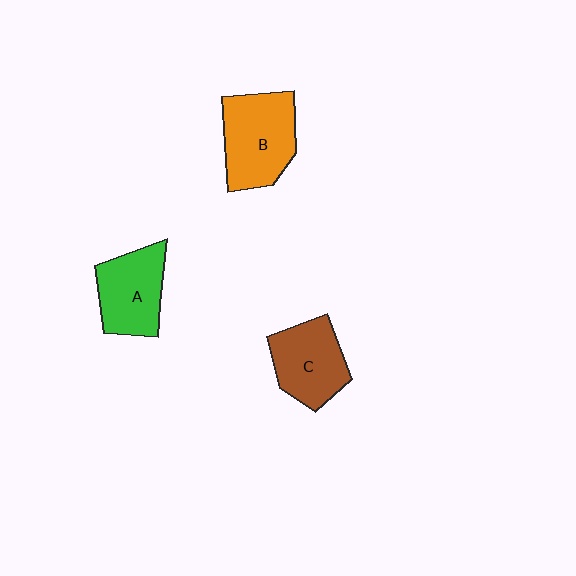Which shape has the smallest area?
Shape C (brown).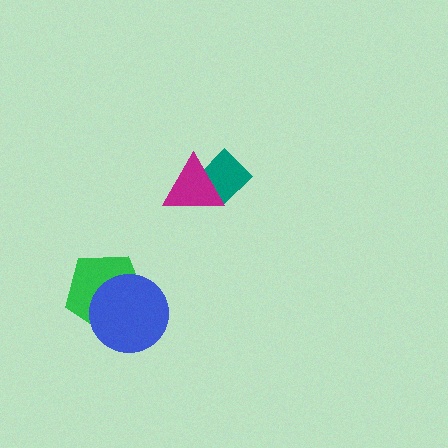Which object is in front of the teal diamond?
The magenta triangle is in front of the teal diamond.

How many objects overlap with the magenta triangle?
1 object overlaps with the magenta triangle.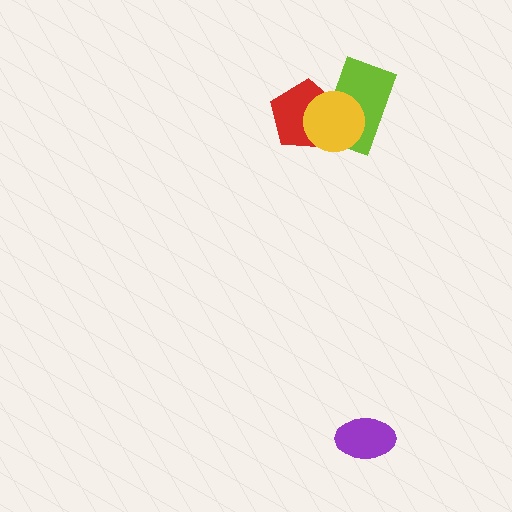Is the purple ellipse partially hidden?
No, no other shape covers it.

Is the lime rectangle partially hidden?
Yes, it is partially covered by another shape.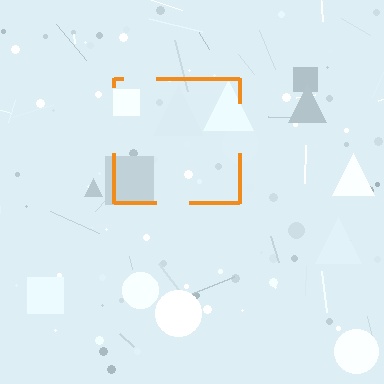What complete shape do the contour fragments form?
The contour fragments form a square.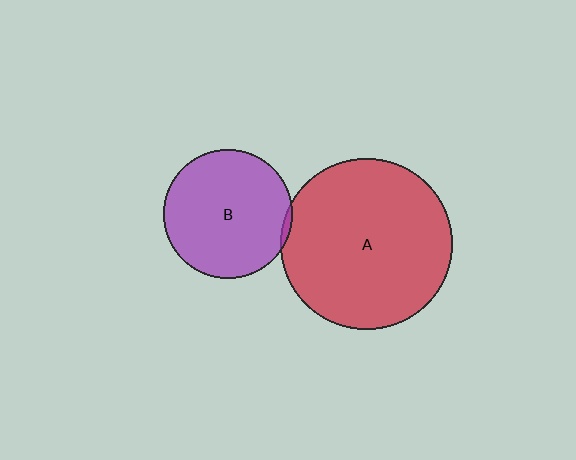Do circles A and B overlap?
Yes.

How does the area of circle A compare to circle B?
Approximately 1.8 times.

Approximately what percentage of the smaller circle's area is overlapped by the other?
Approximately 5%.